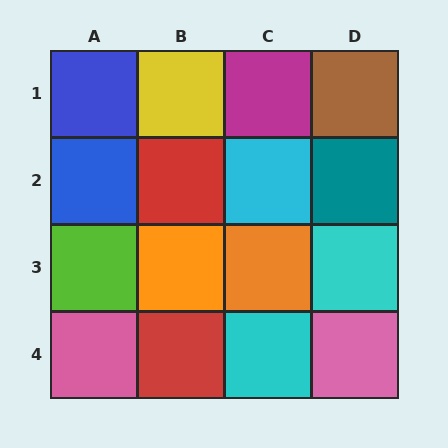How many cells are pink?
2 cells are pink.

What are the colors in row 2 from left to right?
Blue, red, cyan, teal.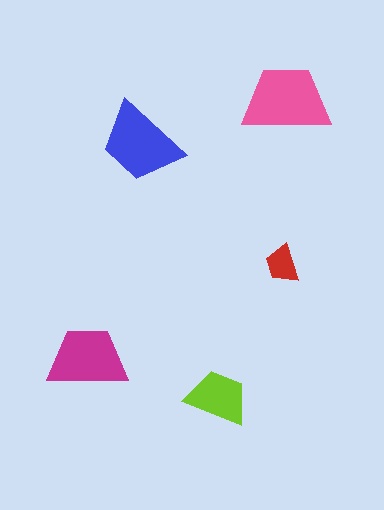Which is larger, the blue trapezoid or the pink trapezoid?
The pink one.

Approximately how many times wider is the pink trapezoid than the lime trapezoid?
About 1.5 times wider.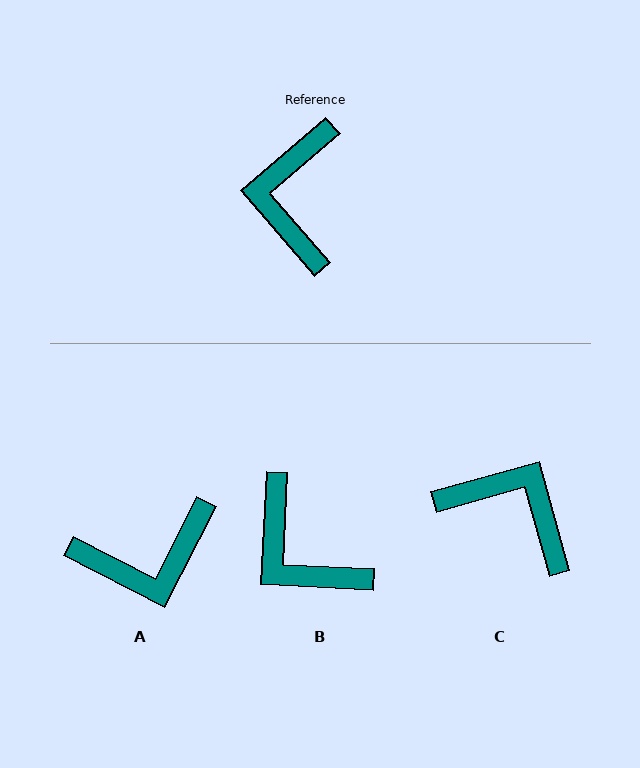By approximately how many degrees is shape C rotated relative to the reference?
Approximately 115 degrees clockwise.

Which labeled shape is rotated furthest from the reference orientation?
C, about 115 degrees away.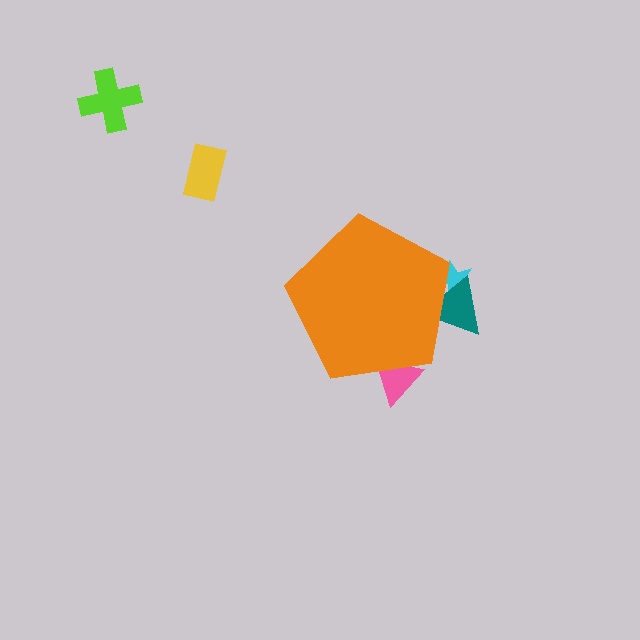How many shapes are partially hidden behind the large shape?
3 shapes are partially hidden.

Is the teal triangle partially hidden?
Yes, the teal triangle is partially hidden behind the orange pentagon.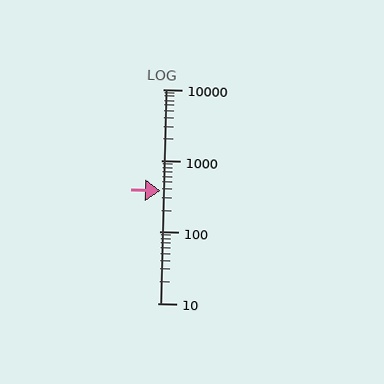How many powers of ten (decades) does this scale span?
The scale spans 3 decades, from 10 to 10000.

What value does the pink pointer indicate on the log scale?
The pointer indicates approximately 380.